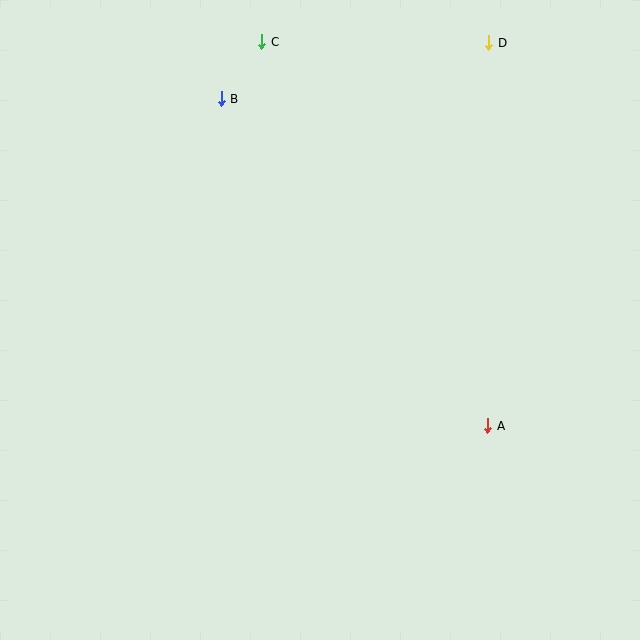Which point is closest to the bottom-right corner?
Point A is closest to the bottom-right corner.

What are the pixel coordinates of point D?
Point D is at (489, 43).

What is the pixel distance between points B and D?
The distance between B and D is 274 pixels.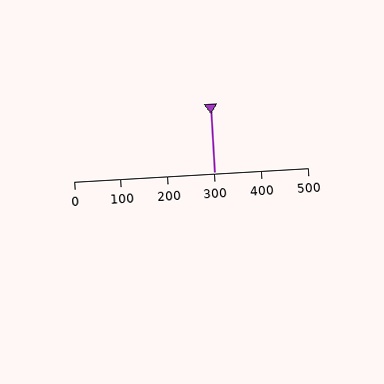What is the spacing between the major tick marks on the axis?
The major ticks are spaced 100 apart.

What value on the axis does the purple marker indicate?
The marker indicates approximately 300.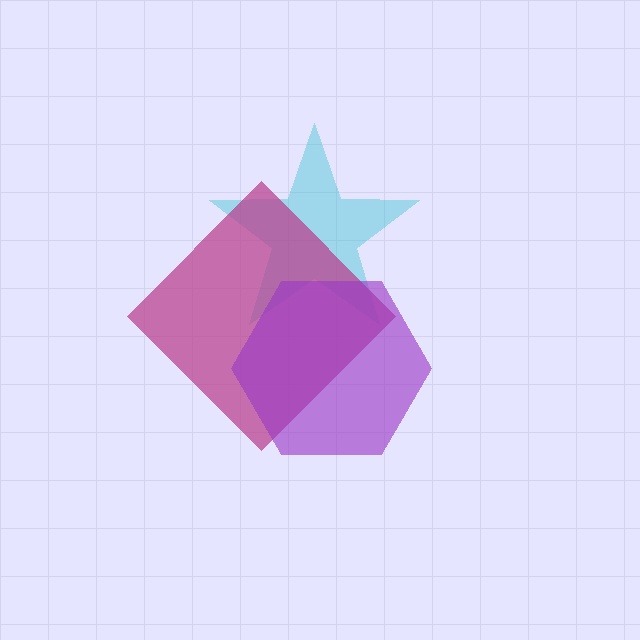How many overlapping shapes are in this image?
There are 3 overlapping shapes in the image.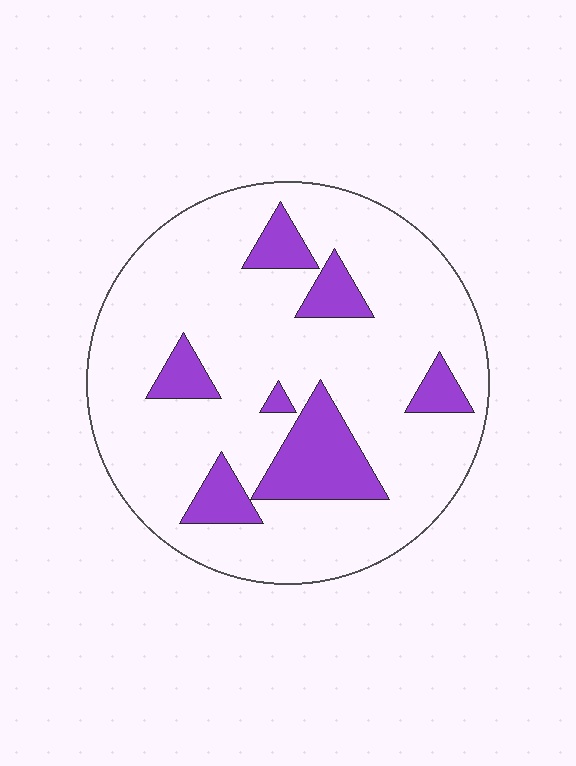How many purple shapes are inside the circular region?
7.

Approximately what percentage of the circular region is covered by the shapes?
Approximately 20%.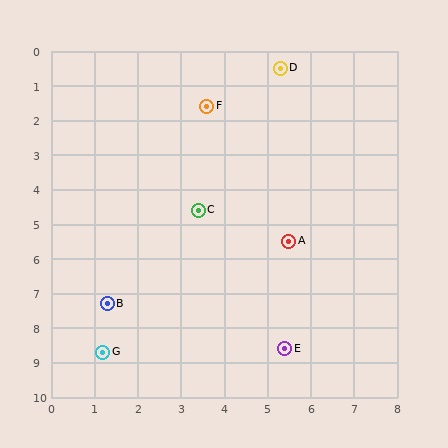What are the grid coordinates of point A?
Point A is at approximately (5.5, 5.5).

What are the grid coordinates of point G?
Point G is at approximately (1.2, 8.7).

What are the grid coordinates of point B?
Point B is at approximately (1.3, 7.3).